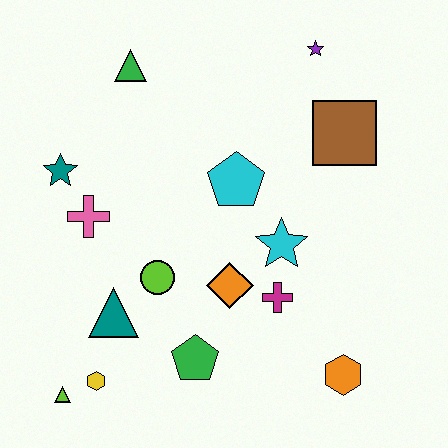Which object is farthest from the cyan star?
The lime triangle is farthest from the cyan star.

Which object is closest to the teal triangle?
The lime circle is closest to the teal triangle.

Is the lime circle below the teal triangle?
No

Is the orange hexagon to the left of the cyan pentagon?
No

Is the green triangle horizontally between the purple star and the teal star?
Yes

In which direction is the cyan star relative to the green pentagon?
The cyan star is above the green pentagon.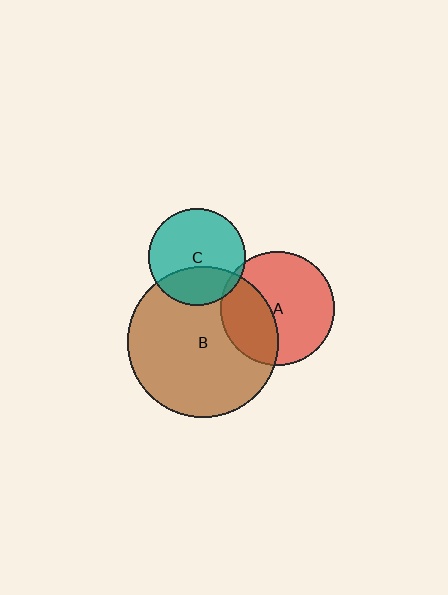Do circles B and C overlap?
Yes.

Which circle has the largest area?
Circle B (brown).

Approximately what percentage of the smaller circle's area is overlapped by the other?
Approximately 30%.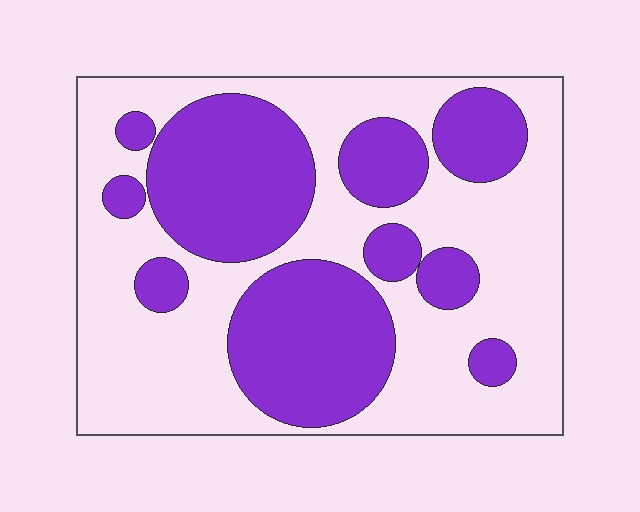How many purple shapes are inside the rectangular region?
10.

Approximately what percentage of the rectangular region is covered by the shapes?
Approximately 40%.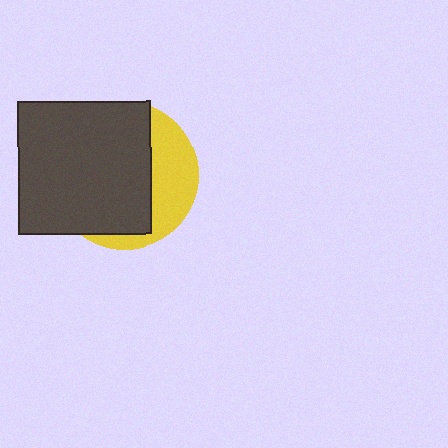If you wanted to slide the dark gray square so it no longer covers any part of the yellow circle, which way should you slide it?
Slide it left — that is the most direct way to separate the two shapes.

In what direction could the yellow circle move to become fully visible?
The yellow circle could move right. That would shift it out from behind the dark gray square entirely.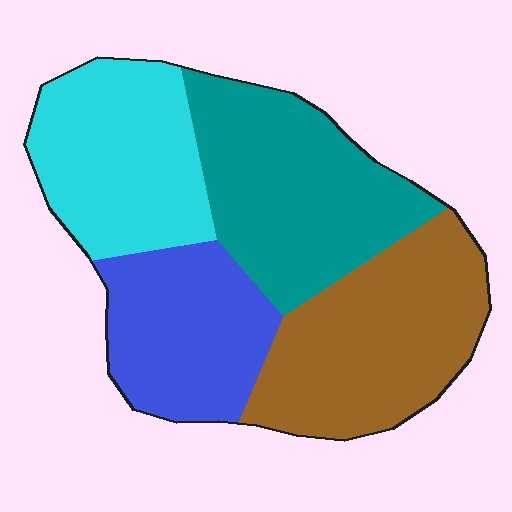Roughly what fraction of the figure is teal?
Teal takes up between a quarter and a half of the figure.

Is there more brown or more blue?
Brown.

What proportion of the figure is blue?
Blue covers about 20% of the figure.